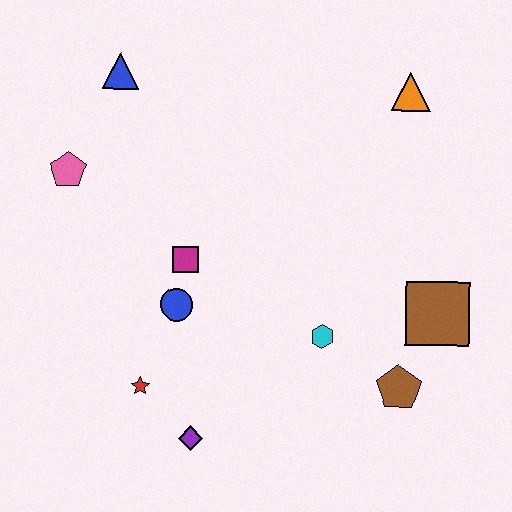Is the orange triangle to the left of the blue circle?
No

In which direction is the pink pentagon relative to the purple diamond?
The pink pentagon is above the purple diamond.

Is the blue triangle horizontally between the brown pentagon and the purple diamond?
No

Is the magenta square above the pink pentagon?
No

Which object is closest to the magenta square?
The blue circle is closest to the magenta square.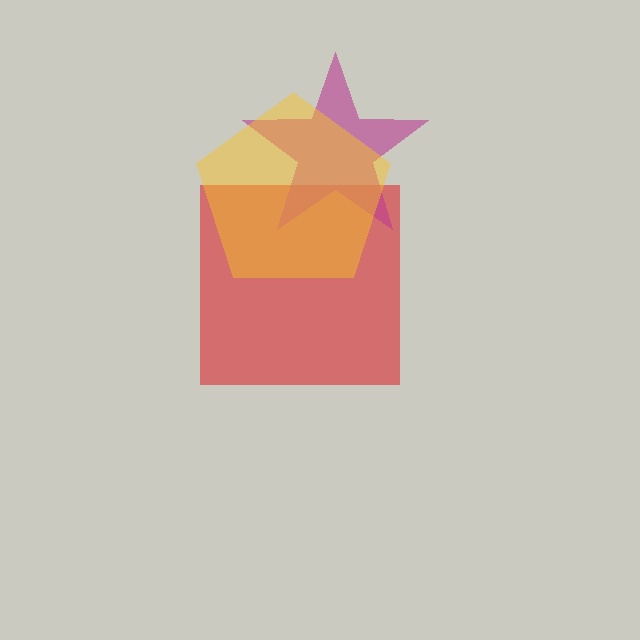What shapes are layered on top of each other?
The layered shapes are: a red square, a magenta star, a yellow pentagon.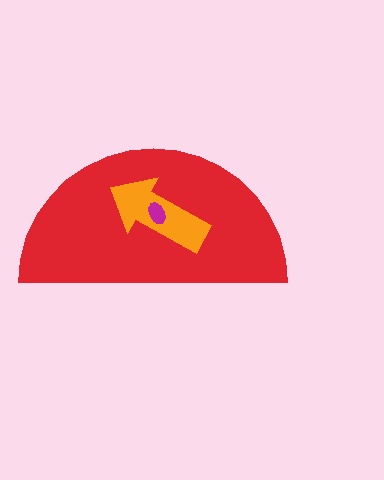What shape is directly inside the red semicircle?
The orange arrow.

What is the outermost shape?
The red semicircle.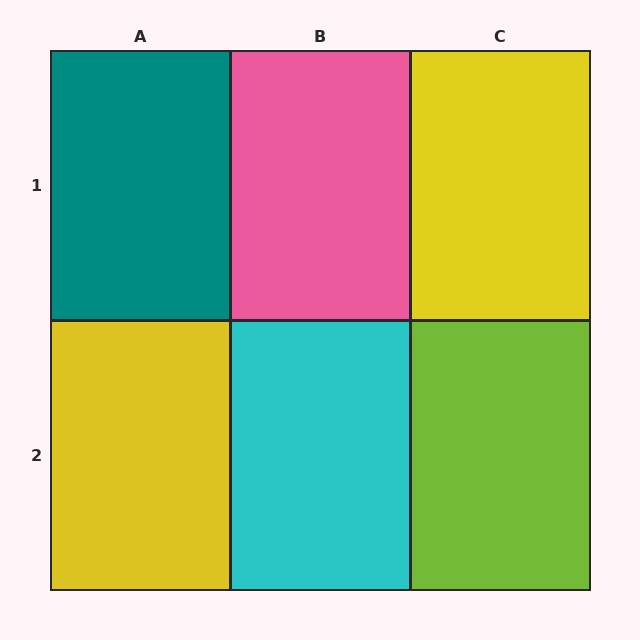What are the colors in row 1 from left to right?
Teal, pink, yellow.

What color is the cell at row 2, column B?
Cyan.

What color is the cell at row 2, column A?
Yellow.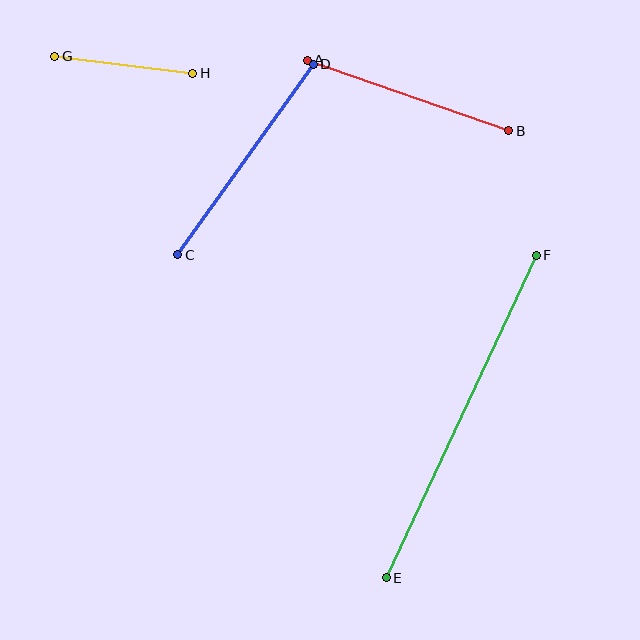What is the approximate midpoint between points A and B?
The midpoint is at approximately (408, 96) pixels.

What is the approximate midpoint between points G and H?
The midpoint is at approximately (124, 65) pixels.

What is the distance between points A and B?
The distance is approximately 214 pixels.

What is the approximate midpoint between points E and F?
The midpoint is at approximately (461, 417) pixels.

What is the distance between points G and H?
The distance is approximately 139 pixels.